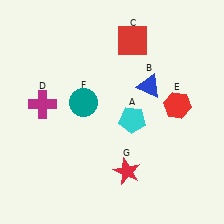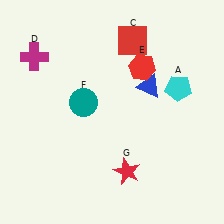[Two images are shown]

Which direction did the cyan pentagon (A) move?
The cyan pentagon (A) moved right.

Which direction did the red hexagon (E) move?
The red hexagon (E) moved up.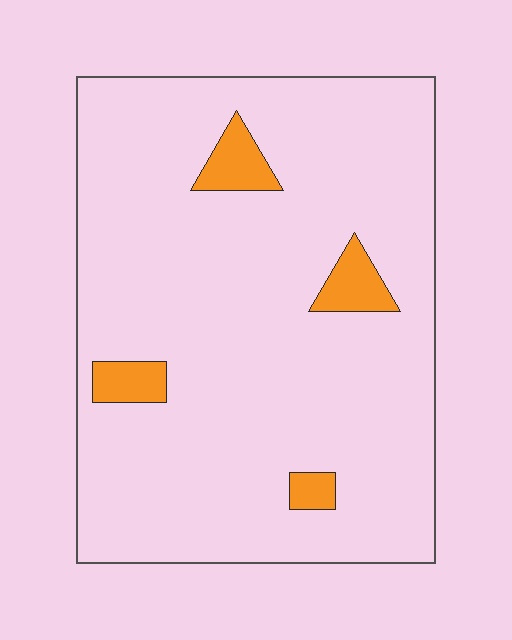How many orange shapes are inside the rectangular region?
4.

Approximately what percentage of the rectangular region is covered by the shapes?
Approximately 5%.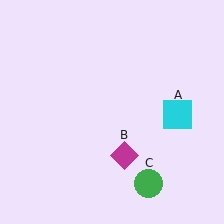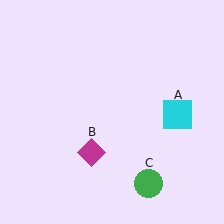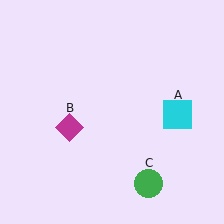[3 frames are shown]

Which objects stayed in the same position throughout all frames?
Cyan square (object A) and green circle (object C) remained stationary.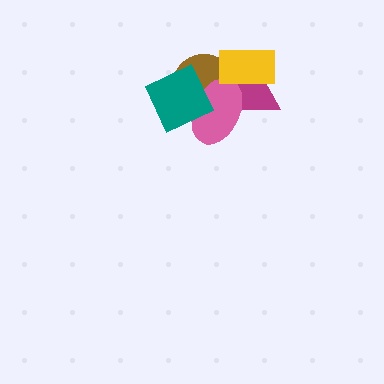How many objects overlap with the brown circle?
4 objects overlap with the brown circle.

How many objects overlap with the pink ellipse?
4 objects overlap with the pink ellipse.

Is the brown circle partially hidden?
Yes, it is partially covered by another shape.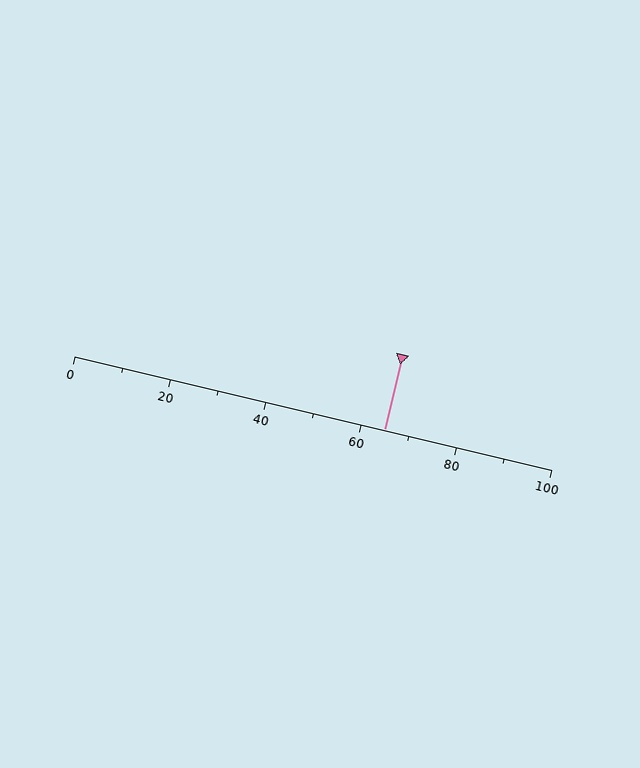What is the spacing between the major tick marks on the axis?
The major ticks are spaced 20 apart.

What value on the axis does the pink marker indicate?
The marker indicates approximately 65.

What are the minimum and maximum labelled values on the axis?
The axis runs from 0 to 100.